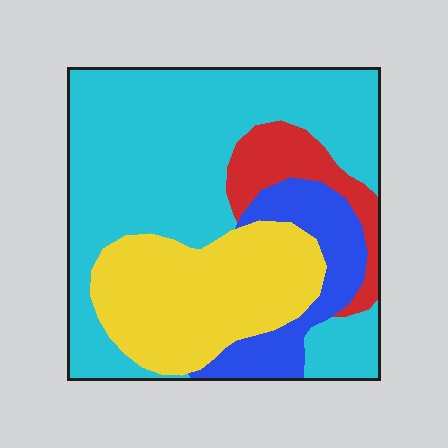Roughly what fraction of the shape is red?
Red takes up less than a quarter of the shape.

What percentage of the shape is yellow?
Yellow takes up between a sixth and a third of the shape.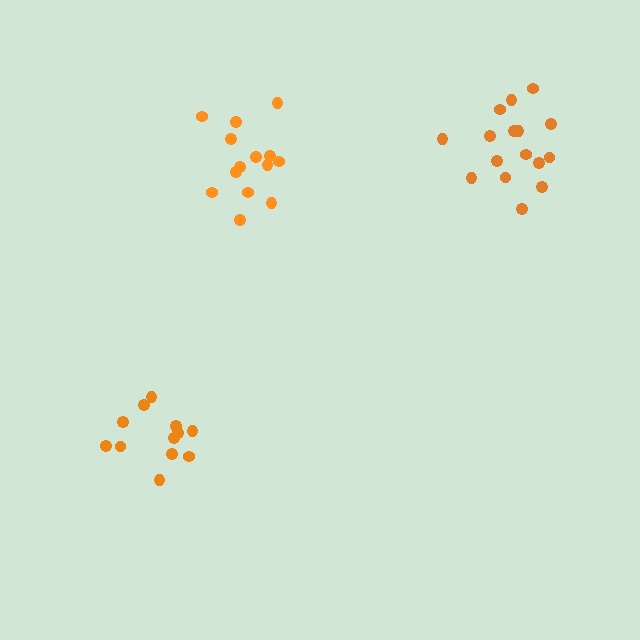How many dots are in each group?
Group 1: 16 dots, Group 2: 12 dots, Group 3: 14 dots (42 total).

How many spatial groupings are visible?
There are 3 spatial groupings.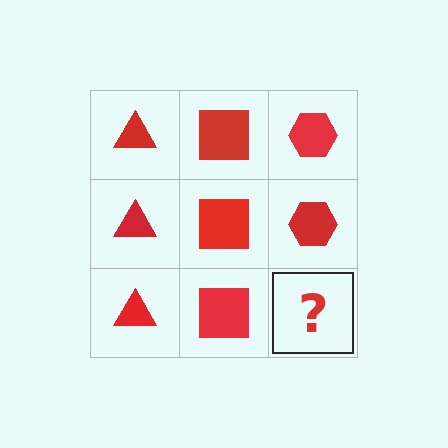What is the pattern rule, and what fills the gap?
The rule is that each column has a consistent shape. The gap should be filled with a red hexagon.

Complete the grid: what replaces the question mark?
The question mark should be replaced with a red hexagon.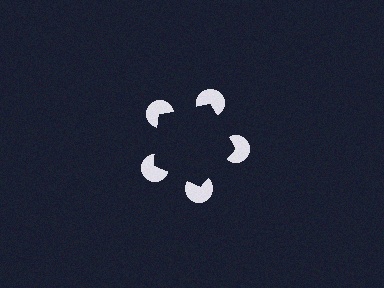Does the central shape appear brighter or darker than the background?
It typically appears slightly darker than the background, even though no actual brightness change is drawn.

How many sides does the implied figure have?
5 sides.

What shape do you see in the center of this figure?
An illusory pentagon — its edges are inferred from the aligned wedge cuts in the pac-man discs, not physically drawn.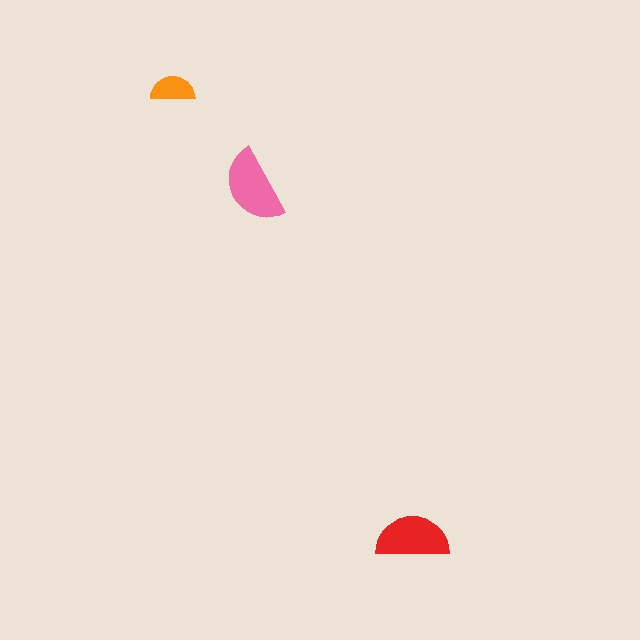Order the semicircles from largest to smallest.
the pink one, the red one, the orange one.